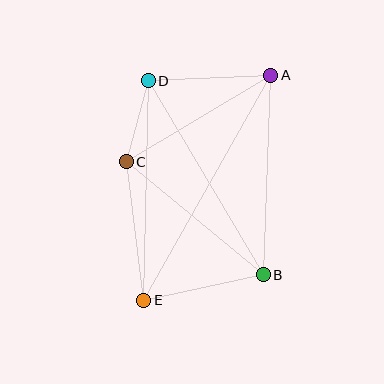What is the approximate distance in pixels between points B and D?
The distance between B and D is approximately 226 pixels.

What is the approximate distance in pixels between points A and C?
The distance between A and C is approximately 169 pixels.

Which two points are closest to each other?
Points C and D are closest to each other.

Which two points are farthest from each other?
Points A and E are farthest from each other.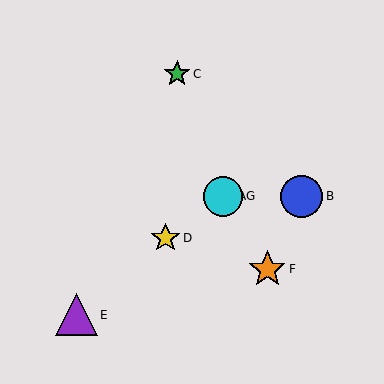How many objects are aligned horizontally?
3 objects (A, B, G) are aligned horizontally.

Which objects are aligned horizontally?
Objects A, B, G are aligned horizontally.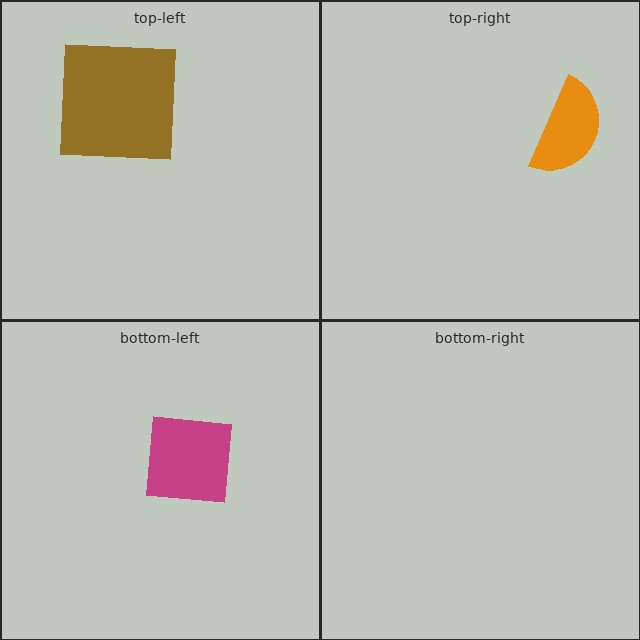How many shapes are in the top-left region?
1.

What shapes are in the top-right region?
The orange semicircle.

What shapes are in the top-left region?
The brown square.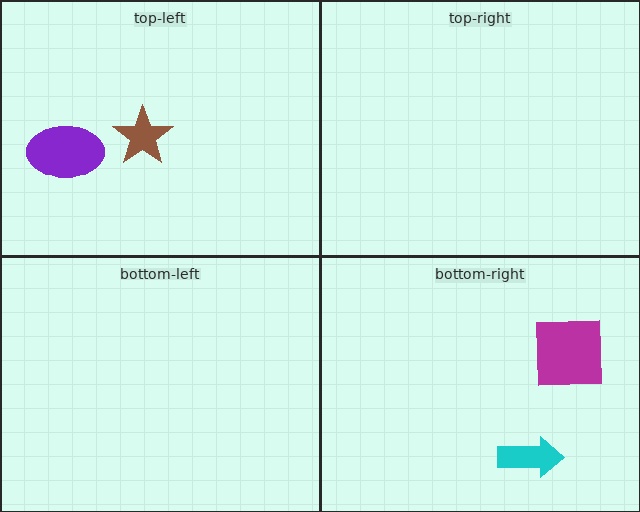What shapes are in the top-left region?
The purple ellipse, the brown star.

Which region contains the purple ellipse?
The top-left region.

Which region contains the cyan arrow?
The bottom-right region.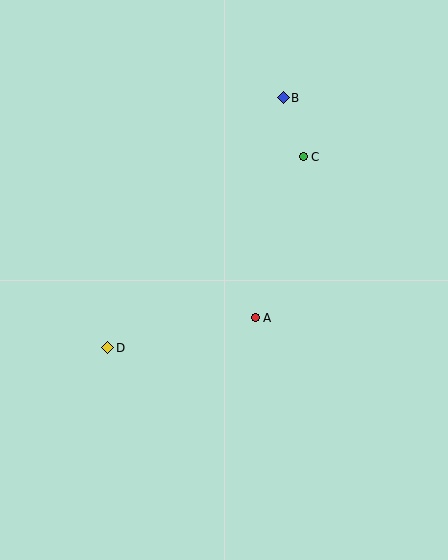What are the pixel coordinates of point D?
Point D is at (108, 348).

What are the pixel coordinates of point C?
Point C is at (303, 157).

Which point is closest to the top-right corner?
Point B is closest to the top-right corner.